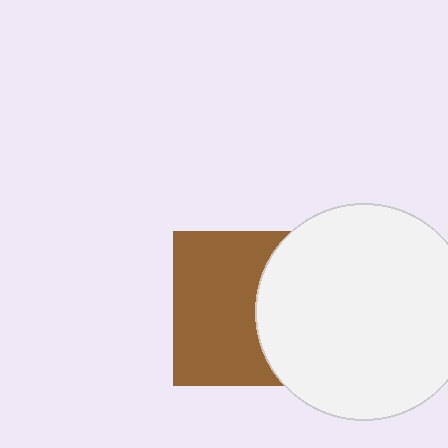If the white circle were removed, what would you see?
You would see the complete brown square.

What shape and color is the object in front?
The object in front is a white circle.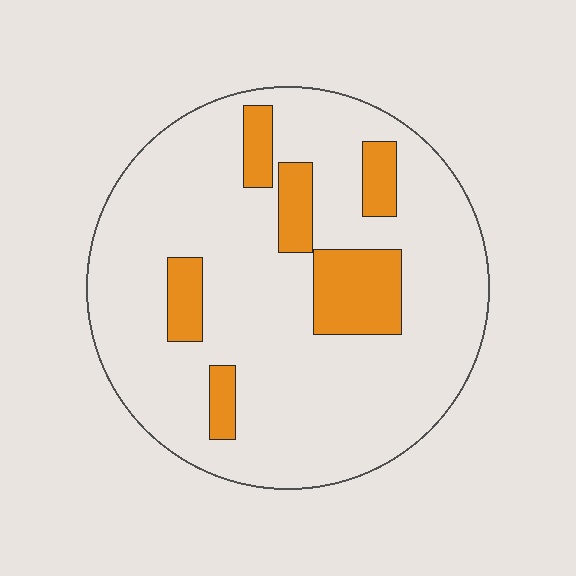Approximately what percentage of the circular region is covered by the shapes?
Approximately 15%.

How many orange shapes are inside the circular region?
6.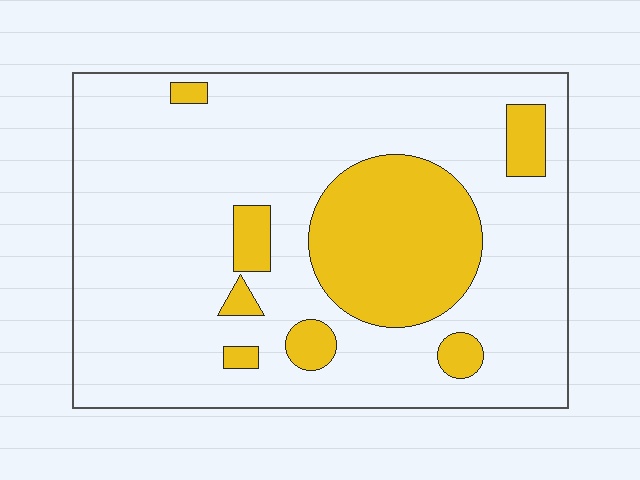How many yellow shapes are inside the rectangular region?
8.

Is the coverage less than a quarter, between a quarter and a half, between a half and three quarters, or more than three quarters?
Less than a quarter.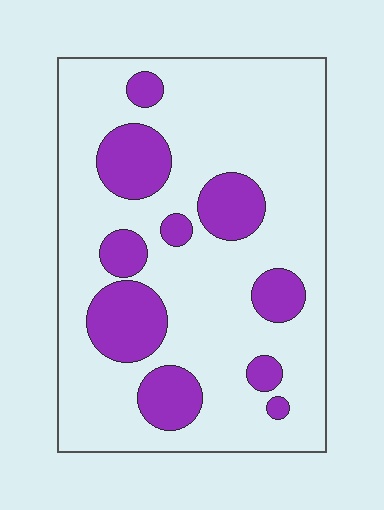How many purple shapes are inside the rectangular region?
10.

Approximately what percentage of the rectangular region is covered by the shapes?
Approximately 25%.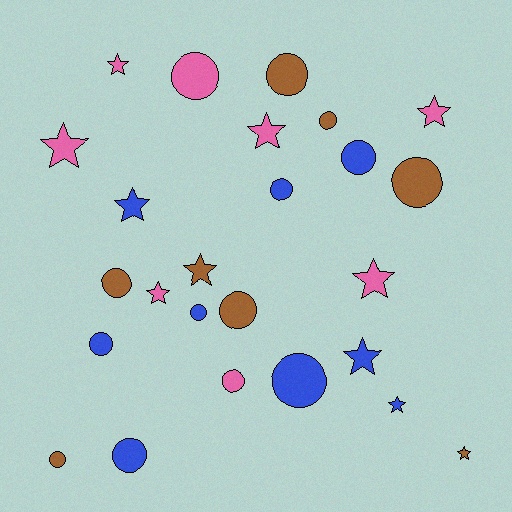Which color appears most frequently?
Blue, with 9 objects.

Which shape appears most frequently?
Circle, with 14 objects.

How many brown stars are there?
There are 2 brown stars.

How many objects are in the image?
There are 25 objects.